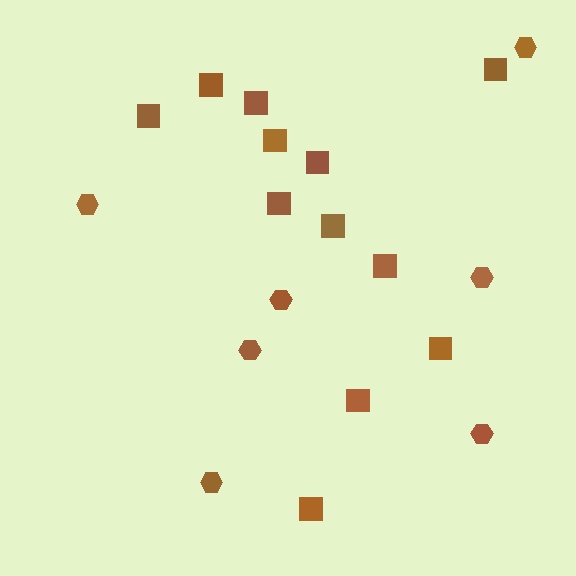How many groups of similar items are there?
There are 2 groups: one group of squares (12) and one group of hexagons (7).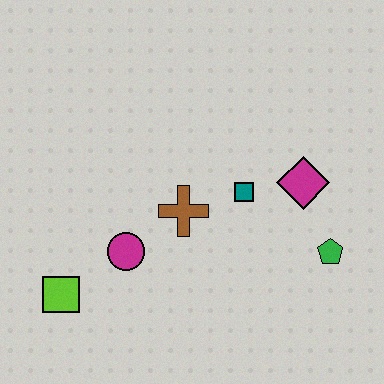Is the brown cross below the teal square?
Yes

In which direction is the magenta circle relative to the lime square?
The magenta circle is to the right of the lime square.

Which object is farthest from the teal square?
The lime square is farthest from the teal square.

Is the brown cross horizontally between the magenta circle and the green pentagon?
Yes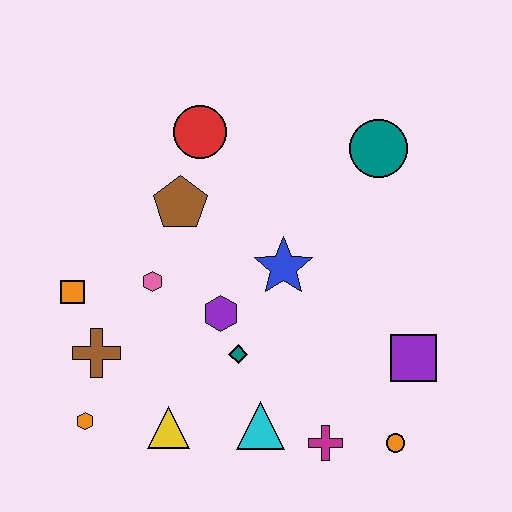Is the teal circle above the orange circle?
Yes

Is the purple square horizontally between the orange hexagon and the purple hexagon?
No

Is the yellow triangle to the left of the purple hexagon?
Yes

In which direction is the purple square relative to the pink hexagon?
The purple square is to the right of the pink hexagon.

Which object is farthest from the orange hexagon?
The teal circle is farthest from the orange hexagon.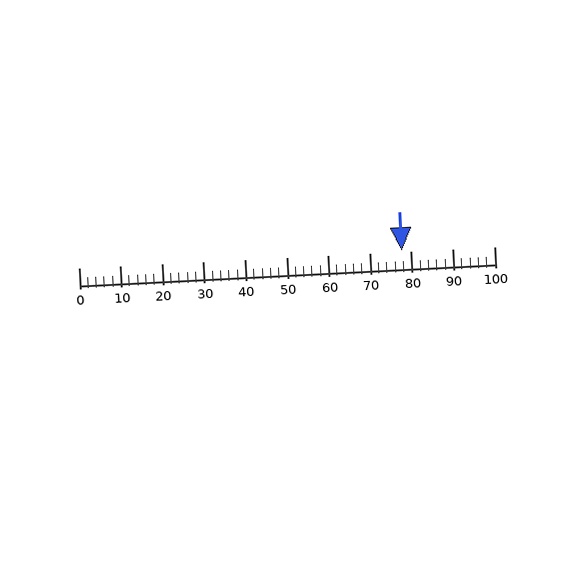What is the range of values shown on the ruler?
The ruler shows values from 0 to 100.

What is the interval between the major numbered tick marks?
The major tick marks are spaced 10 units apart.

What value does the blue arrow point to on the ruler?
The blue arrow points to approximately 78.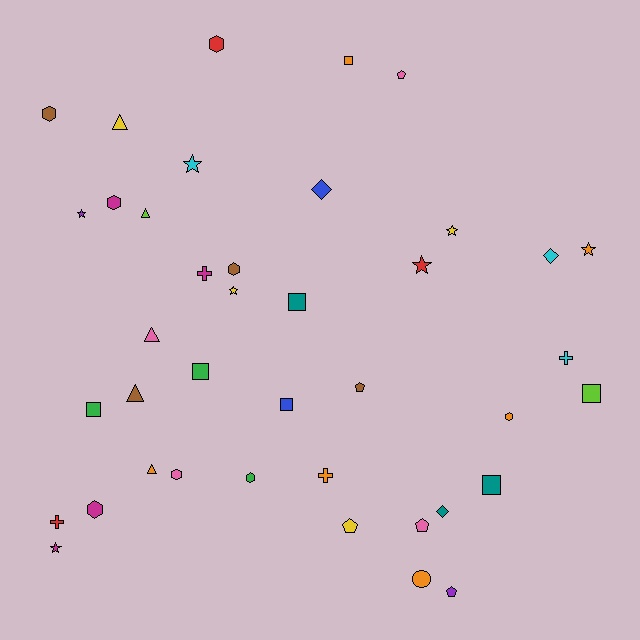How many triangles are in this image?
There are 5 triangles.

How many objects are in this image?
There are 40 objects.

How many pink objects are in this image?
There are 4 pink objects.